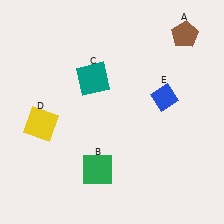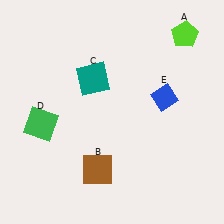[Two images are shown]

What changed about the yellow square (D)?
In Image 1, D is yellow. In Image 2, it changed to green.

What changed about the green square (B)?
In Image 1, B is green. In Image 2, it changed to brown.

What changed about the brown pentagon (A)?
In Image 1, A is brown. In Image 2, it changed to lime.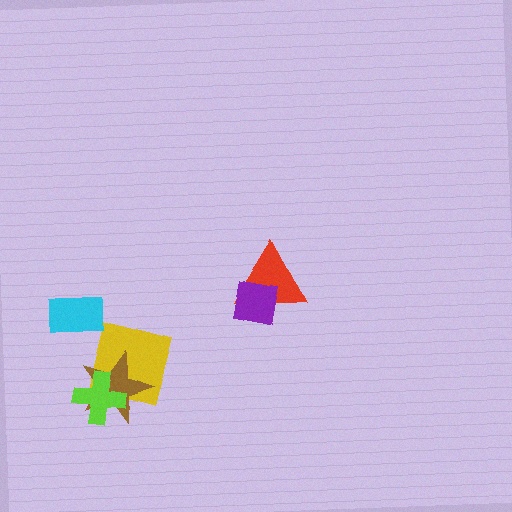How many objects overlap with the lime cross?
2 objects overlap with the lime cross.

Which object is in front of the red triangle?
The purple square is in front of the red triangle.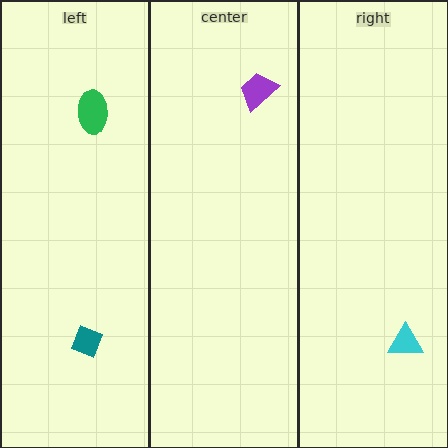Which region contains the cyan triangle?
The right region.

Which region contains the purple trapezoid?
The center region.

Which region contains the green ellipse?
The left region.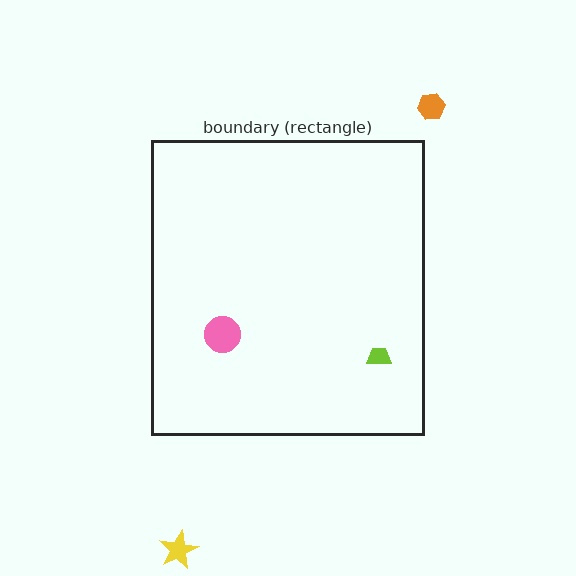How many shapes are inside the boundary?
2 inside, 2 outside.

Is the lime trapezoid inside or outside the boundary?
Inside.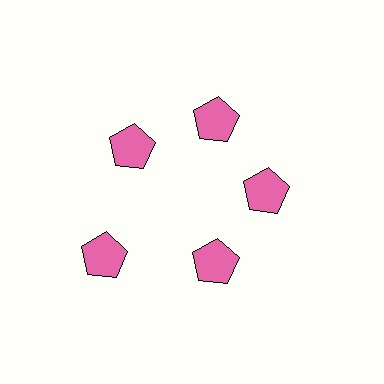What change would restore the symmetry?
The symmetry would be restored by moving it inward, back onto the ring so that all 5 pentagons sit at equal angles and equal distance from the center.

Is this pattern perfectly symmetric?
No. The 5 pink pentagons are arranged in a ring, but one element near the 8 o'clock position is pushed outward from the center, breaking the 5-fold rotational symmetry.